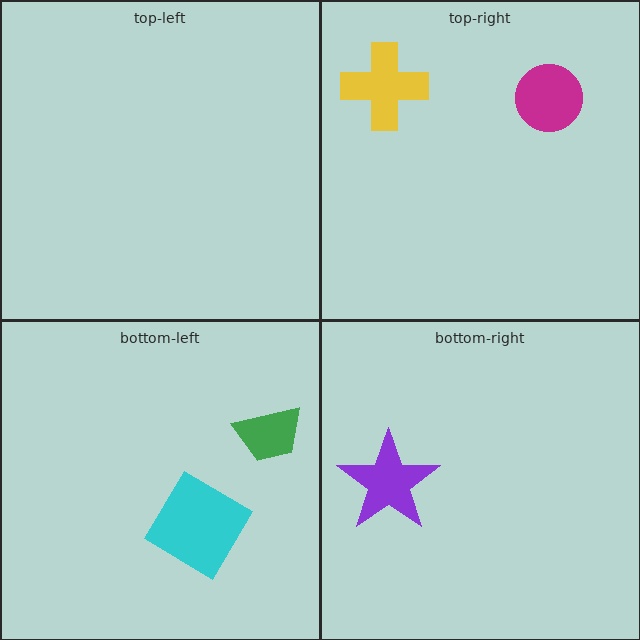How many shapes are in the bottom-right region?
1.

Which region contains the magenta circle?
The top-right region.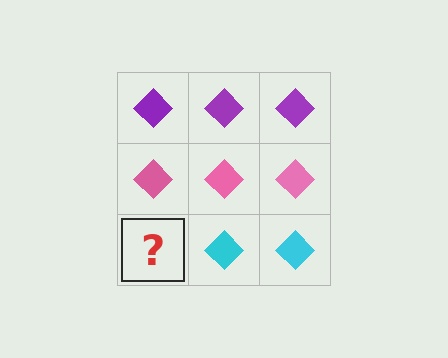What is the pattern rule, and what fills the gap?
The rule is that each row has a consistent color. The gap should be filled with a cyan diamond.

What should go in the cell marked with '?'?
The missing cell should contain a cyan diamond.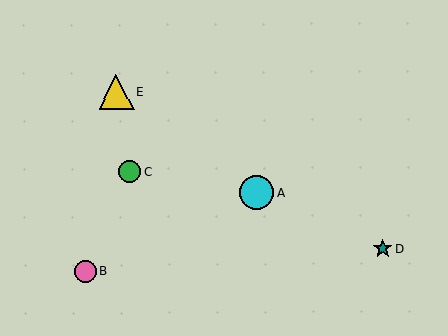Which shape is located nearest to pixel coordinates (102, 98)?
The yellow triangle (labeled E) at (116, 92) is nearest to that location.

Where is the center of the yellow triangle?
The center of the yellow triangle is at (116, 92).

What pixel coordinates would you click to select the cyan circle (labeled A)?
Click at (257, 193) to select the cyan circle A.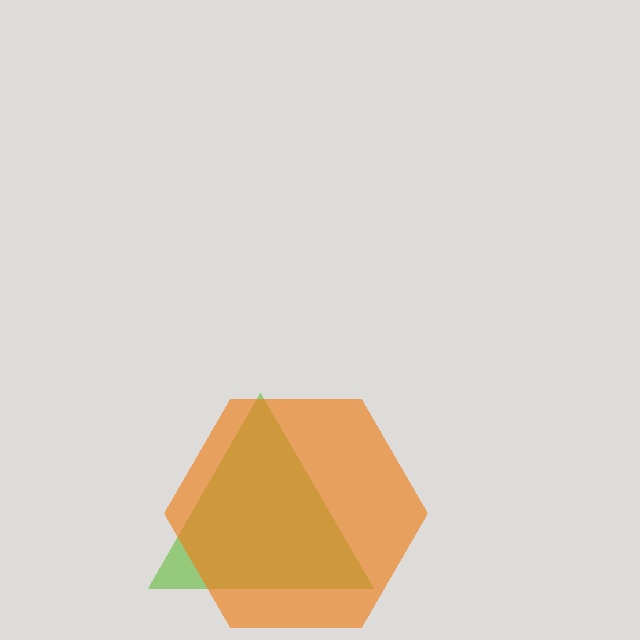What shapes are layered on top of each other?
The layered shapes are: a lime triangle, an orange hexagon.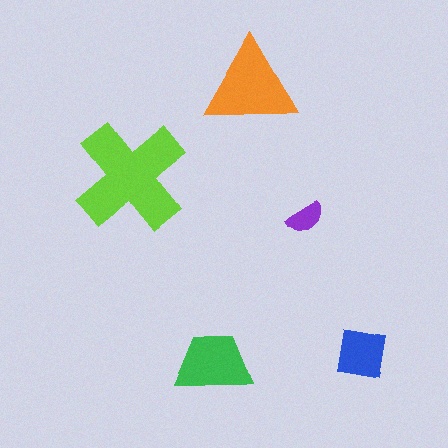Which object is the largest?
The lime cross.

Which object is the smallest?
The purple semicircle.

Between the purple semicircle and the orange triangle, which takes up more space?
The orange triangle.